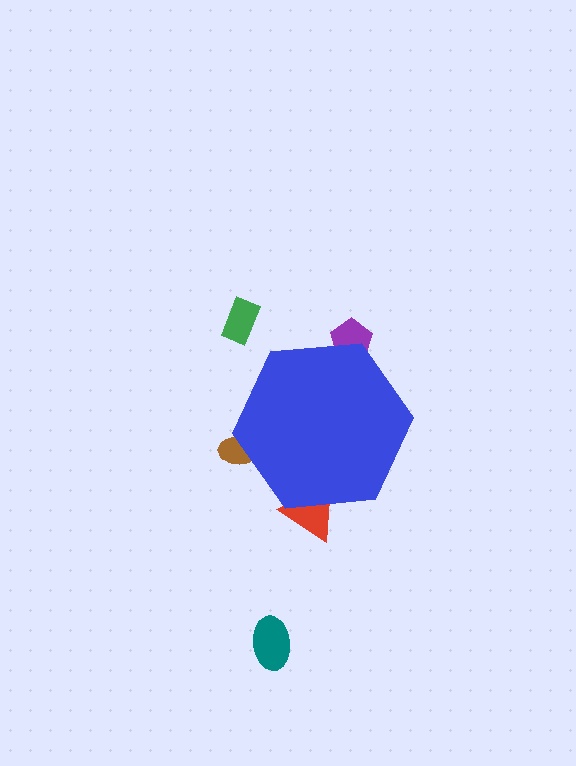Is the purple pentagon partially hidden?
Yes, the purple pentagon is partially hidden behind the blue hexagon.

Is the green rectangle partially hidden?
No, the green rectangle is fully visible.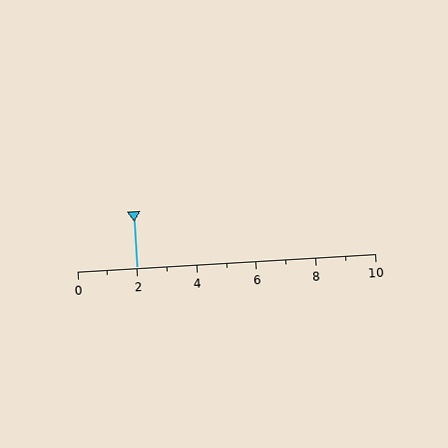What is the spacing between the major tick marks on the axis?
The major ticks are spaced 2 apart.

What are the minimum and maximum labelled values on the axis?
The axis runs from 0 to 10.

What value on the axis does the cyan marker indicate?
The marker indicates approximately 2.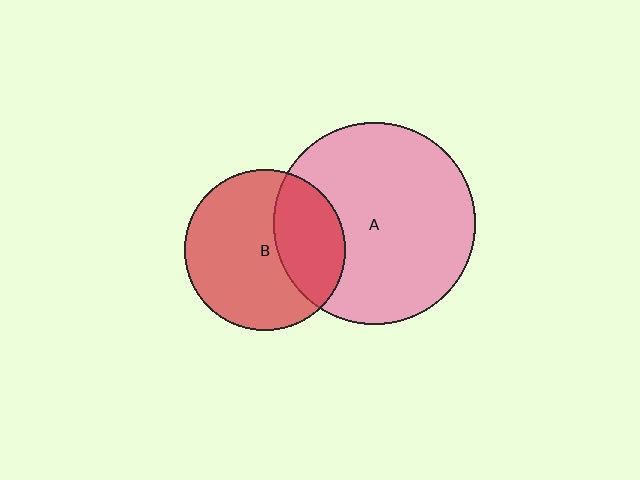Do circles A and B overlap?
Yes.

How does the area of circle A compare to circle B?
Approximately 1.6 times.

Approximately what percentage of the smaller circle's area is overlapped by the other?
Approximately 35%.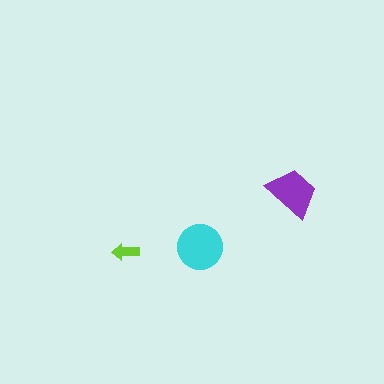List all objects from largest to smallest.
The cyan circle, the purple trapezoid, the lime arrow.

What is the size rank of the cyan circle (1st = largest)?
1st.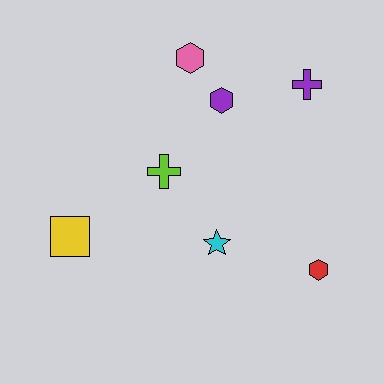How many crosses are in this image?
There are 2 crosses.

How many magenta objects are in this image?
There are no magenta objects.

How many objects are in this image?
There are 7 objects.